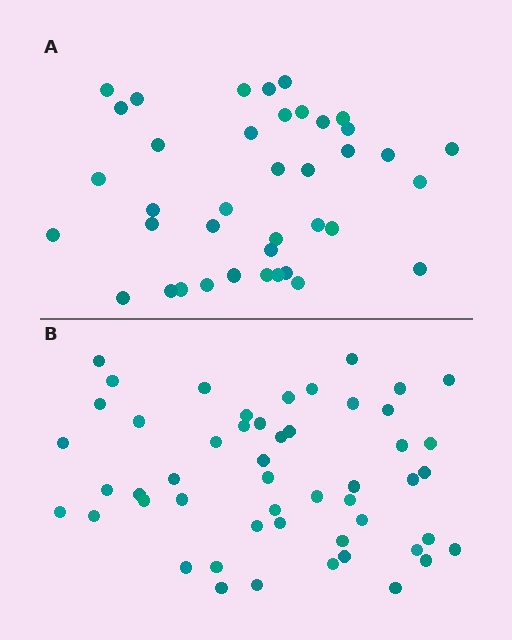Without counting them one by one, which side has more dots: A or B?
Region B (the bottom region) has more dots.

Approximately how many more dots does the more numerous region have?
Region B has roughly 12 or so more dots than region A.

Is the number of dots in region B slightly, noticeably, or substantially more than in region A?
Region B has noticeably more, but not dramatically so. The ratio is roughly 1.3 to 1.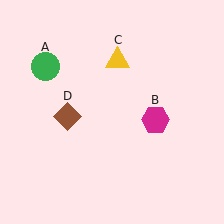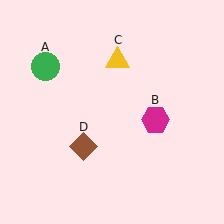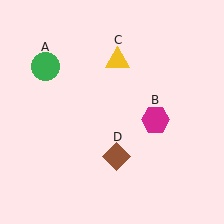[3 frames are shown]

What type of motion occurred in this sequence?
The brown diamond (object D) rotated counterclockwise around the center of the scene.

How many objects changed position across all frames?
1 object changed position: brown diamond (object D).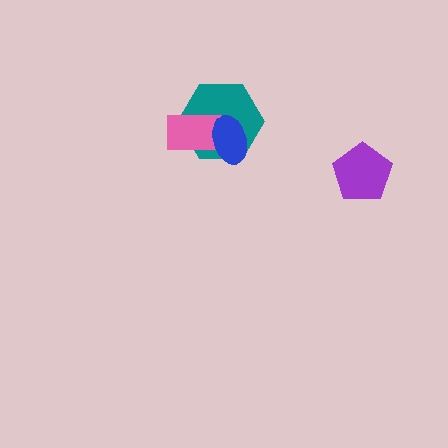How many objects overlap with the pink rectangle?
2 objects overlap with the pink rectangle.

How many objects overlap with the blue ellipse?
2 objects overlap with the blue ellipse.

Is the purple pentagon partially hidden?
No, no other shape covers it.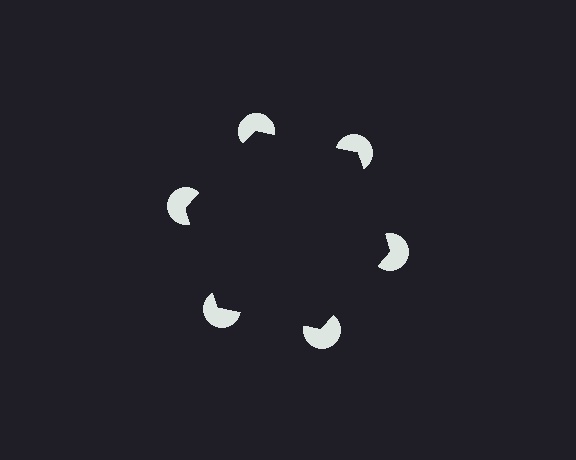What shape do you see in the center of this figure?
An illusory hexagon — its edges are inferred from the aligned wedge cuts in the pac-man discs, not physically drawn.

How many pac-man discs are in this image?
There are 6 — one at each vertex of the illusory hexagon.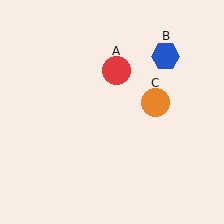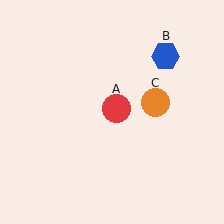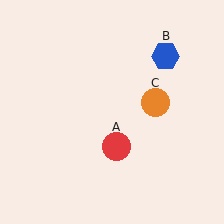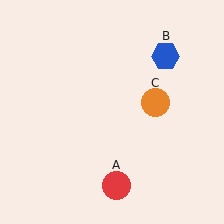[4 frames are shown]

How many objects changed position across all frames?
1 object changed position: red circle (object A).